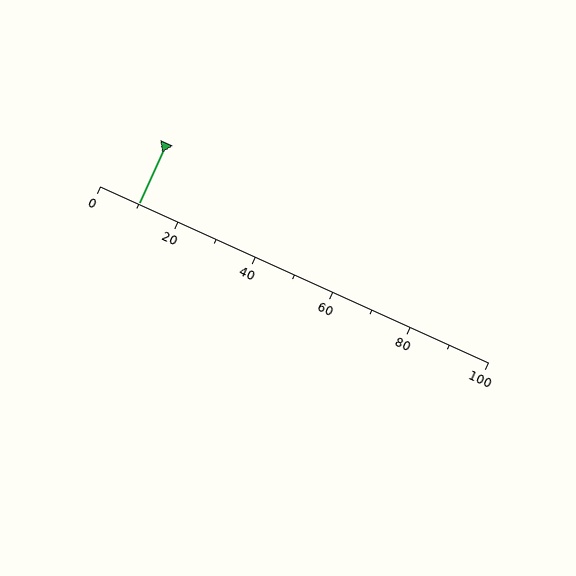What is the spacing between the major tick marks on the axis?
The major ticks are spaced 20 apart.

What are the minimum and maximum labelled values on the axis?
The axis runs from 0 to 100.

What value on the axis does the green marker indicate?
The marker indicates approximately 10.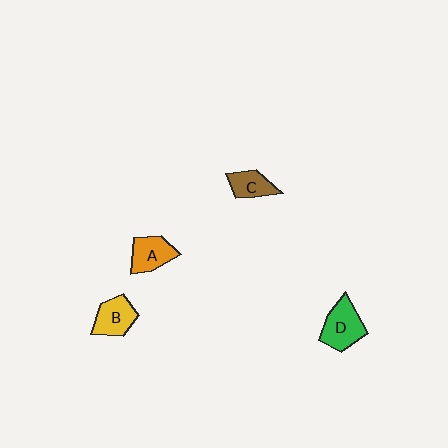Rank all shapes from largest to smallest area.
From largest to smallest: D (green), A (orange), B (yellow), C (brown).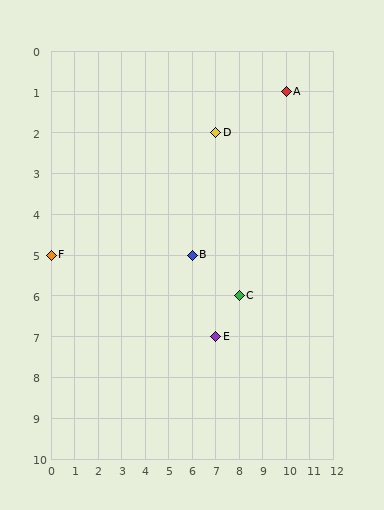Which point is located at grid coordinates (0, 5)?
Point F is at (0, 5).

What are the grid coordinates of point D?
Point D is at grid coordinates (7, 2).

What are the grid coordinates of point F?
Point F is at grid coordinates (0, 5).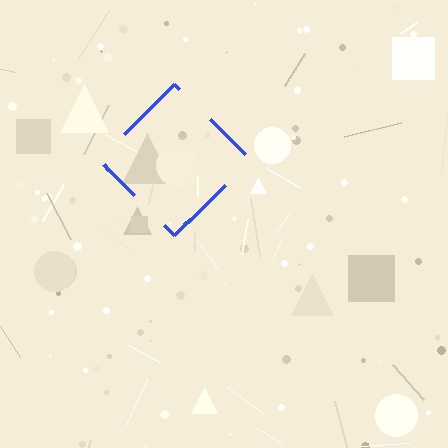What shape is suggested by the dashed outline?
The dashed outline suggests a diamond.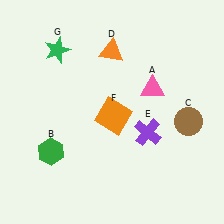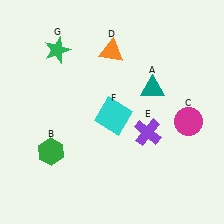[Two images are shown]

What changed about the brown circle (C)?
In Image 1, C is brown. In Image 2, it changed to magenta.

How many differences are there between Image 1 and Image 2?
There are 3 differences between the two images.